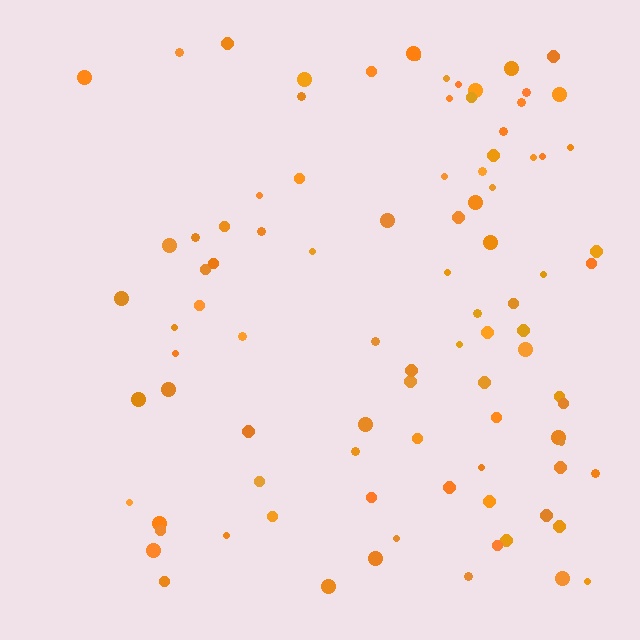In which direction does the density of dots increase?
From left to right, with the right side densest.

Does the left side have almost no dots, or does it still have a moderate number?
Still a moderate number, just noticeably fewer than the right.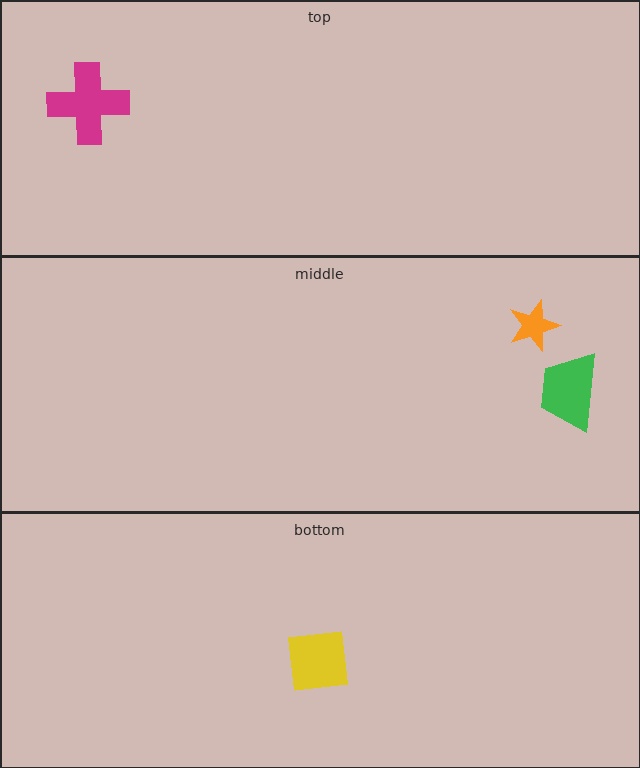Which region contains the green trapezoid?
The middle region.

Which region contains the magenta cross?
The top region.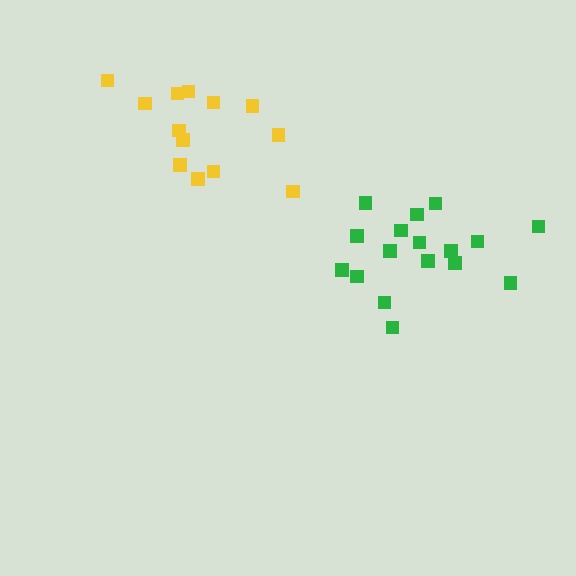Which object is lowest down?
The green cluster is bottommost.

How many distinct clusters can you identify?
There are 2 distinct clusters.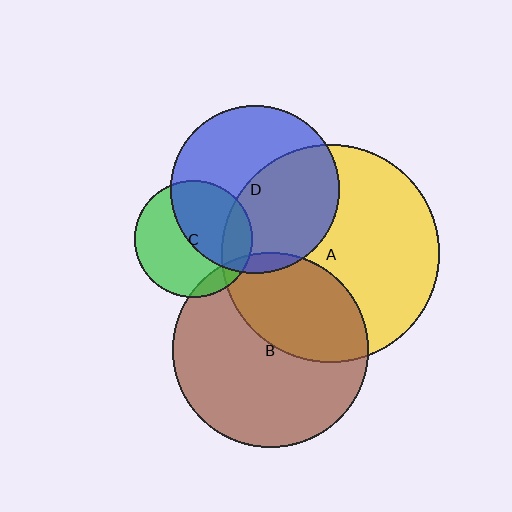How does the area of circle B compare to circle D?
Approximately 1.4 times.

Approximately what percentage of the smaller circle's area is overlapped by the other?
Approximately 10%.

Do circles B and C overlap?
Yes.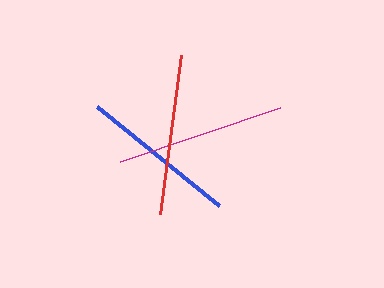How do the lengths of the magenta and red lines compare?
The magenta and red lines are approximately the same length.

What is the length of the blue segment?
The blue segment is approximately 157 pixels long.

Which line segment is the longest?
The magenta line is the longest at approximately 169 pixels.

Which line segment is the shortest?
The blue line is the shortest at approximately 157 pixels.